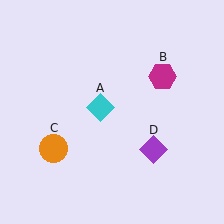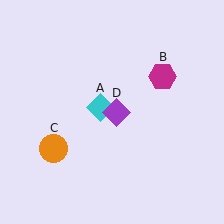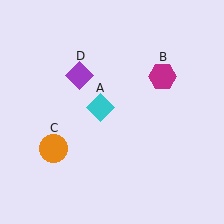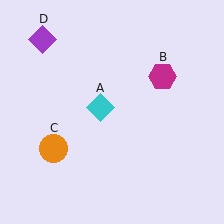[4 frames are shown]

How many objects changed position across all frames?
1 object changed position: purple diamond (object D).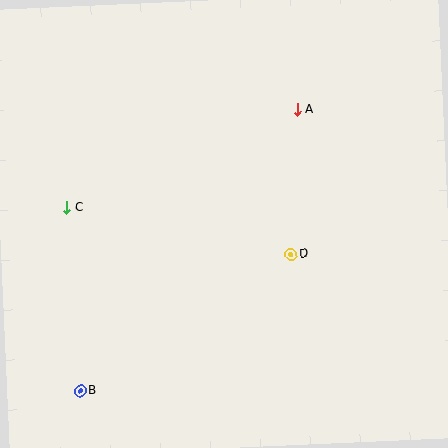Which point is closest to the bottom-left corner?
Point B is closest to the bottom-left corner.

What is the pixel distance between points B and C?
The distance between B and C is 184 pixels.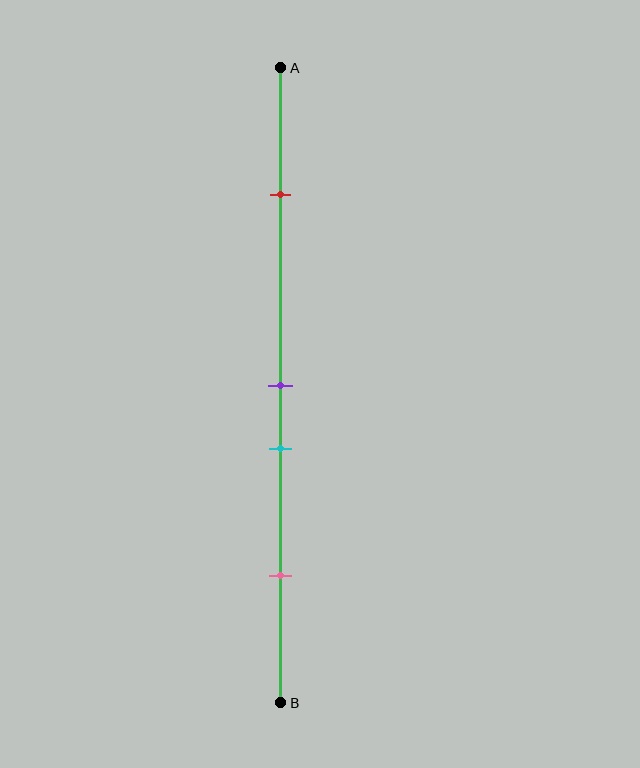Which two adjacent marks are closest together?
The purple and cyan marks are the closest adjacent pair.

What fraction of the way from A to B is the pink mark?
The pink mark is approximately 80% (0.8) of the way from A to B.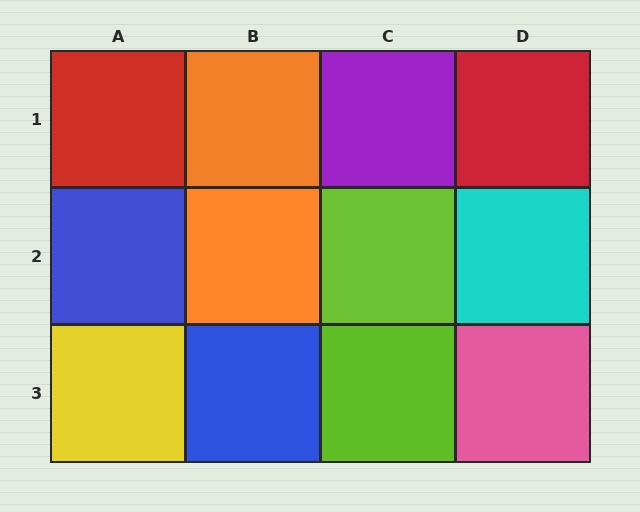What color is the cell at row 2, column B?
Orange.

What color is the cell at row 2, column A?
Blue.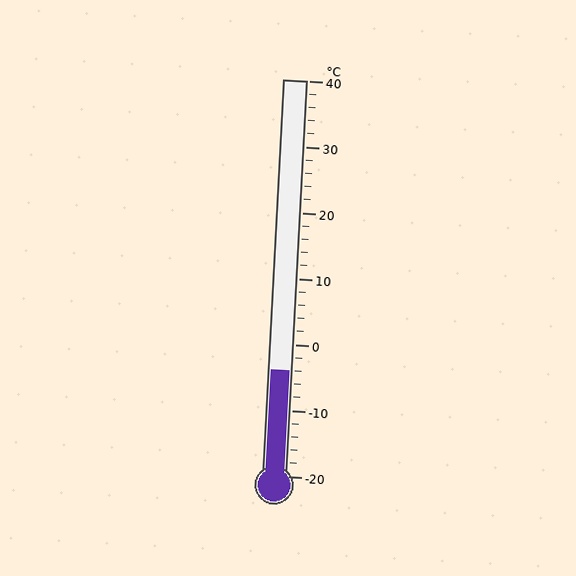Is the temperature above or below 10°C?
The temperature is below 10°C.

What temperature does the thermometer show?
The thermometer shows approximately -4°C.